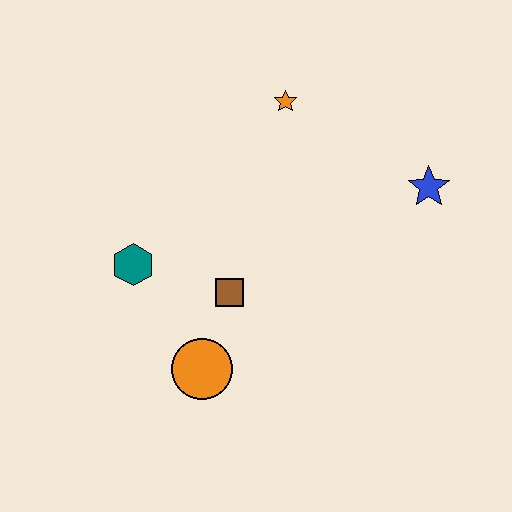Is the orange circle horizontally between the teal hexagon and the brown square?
Yes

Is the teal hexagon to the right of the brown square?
No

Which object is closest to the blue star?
The orange star is closest to the blue star.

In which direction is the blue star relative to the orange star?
The blue star is to the right of the orange star.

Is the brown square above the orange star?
No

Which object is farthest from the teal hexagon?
The blue star is farthest from the teal hexagon.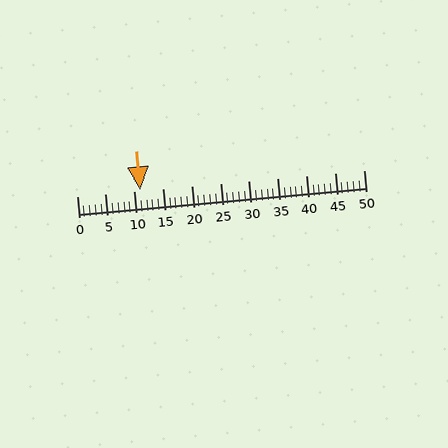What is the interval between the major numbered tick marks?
The major tick marks are spaced 5 units apart.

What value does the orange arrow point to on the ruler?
The orange arrow points to approximately 11.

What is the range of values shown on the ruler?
The ruler shows values from 0 to 50.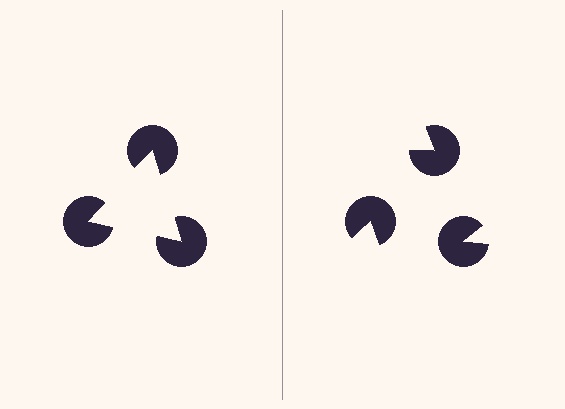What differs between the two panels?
The pac-man discs are positioned identically on both sides; only the wedge orientations differ. On the left they align to a triangle; on the right they are misaligned.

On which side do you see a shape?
An illusory triangle appears on the left side. On the right side the wedge cuts are rotated, so no coherent shape forms.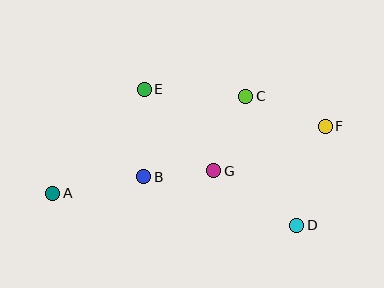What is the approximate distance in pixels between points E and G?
The distance between E and G is approximately 107 pixels.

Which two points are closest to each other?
Points B and G are closest to each other.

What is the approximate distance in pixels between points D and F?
The distance between D and F is approximately 103 pixels.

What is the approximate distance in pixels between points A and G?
The distance between A and G is approximately 162 pixels.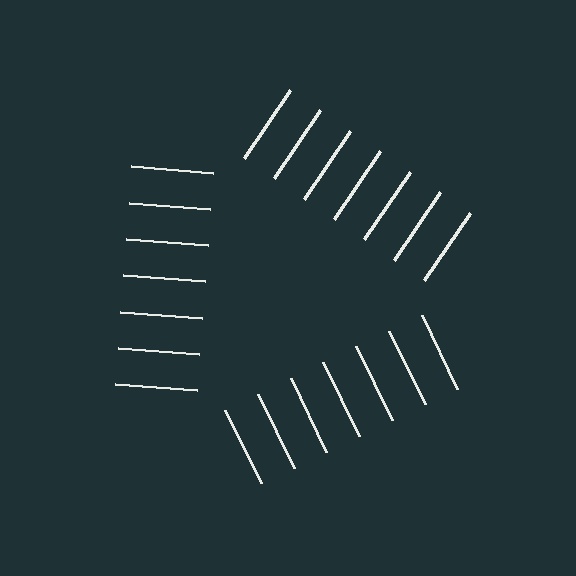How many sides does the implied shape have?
3 sides — the line-ends trace a triangle.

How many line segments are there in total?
21 — 7 along each of the 3 edges.